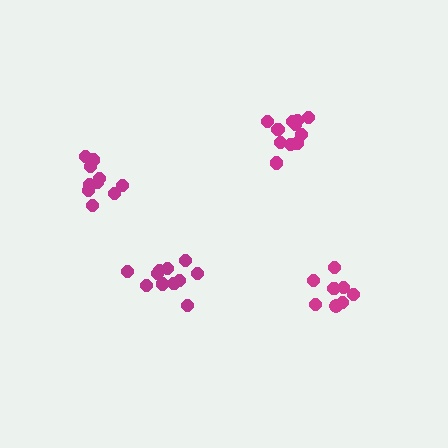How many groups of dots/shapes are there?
There are 4 groups.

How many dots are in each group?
Group 1: 11 dots, Group 2: 11 dots, Group 3: 8 dots, Group 4: 10 dots (40 total).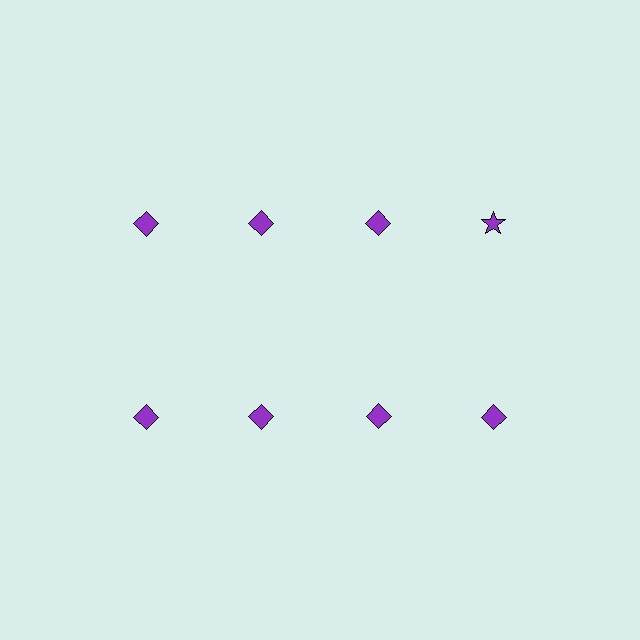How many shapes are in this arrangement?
There are 8 shapes arranged in a grid pattern.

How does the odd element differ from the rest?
It has a different shape: star instead of diamond.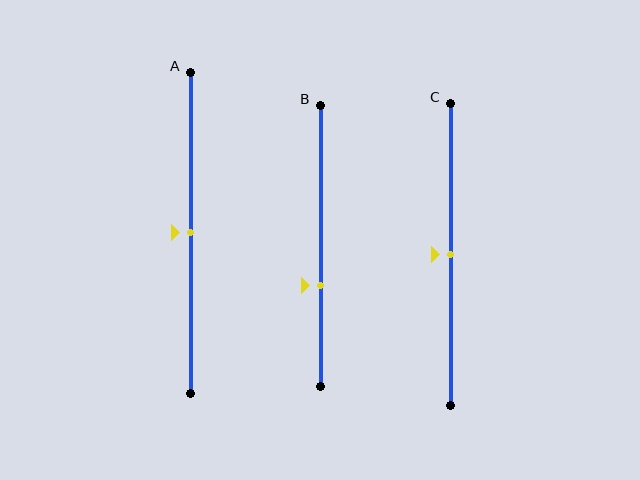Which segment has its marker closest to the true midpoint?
Segment A has its marker closest to the true midpoint.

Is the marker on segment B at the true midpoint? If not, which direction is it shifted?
No, the marker on segment B is shifted downward by about 14% of the segment length.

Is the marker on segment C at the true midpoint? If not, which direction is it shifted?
Yes, the marker on segment C is at the true midpoint.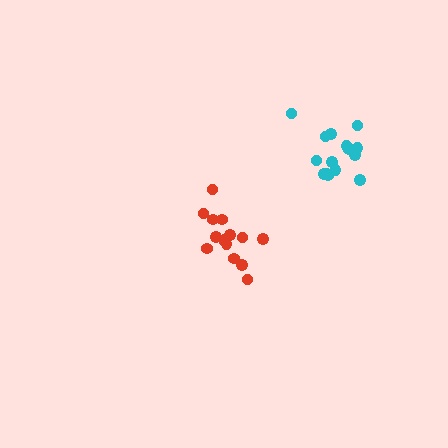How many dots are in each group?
Group 1: 14 dots, Group 2: 16 dots (30 total).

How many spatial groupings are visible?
There are 2 spatial groupings.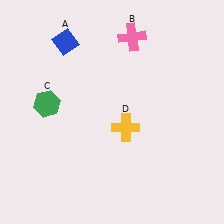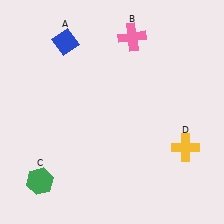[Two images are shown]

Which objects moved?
The objects that moved are: the green hexagon (C), the yellow cross (D).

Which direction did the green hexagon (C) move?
The green hexagon (C) moved down.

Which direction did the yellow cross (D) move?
The yellow cross (D) moved right.